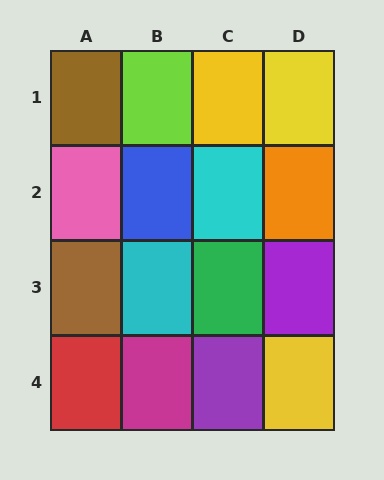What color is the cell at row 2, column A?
Pink.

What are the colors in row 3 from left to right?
Brown, cyan, green, purple.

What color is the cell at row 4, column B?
Magenta.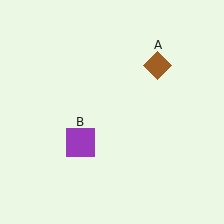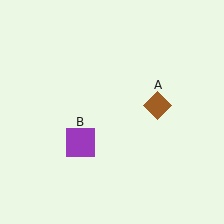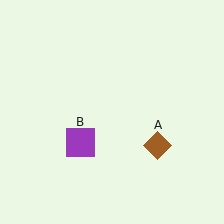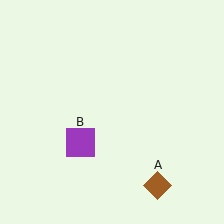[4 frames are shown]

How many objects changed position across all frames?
1 object changed position: brown diamond (object A).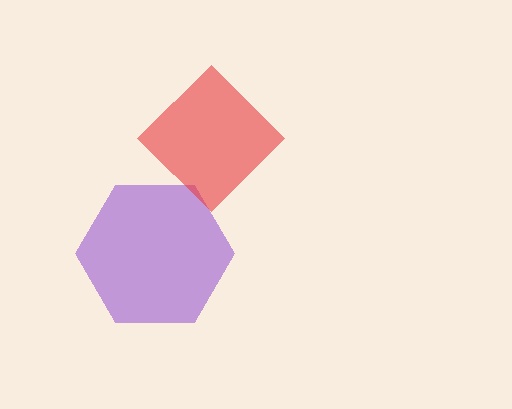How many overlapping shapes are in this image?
There are 2 overlapping shapes in the image.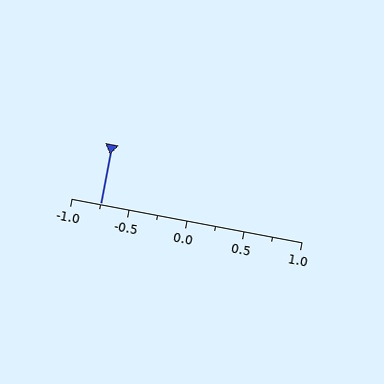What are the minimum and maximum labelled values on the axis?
The axis runs from -1.0 to 1.0.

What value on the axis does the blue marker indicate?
The marker indicates approximately -0.75.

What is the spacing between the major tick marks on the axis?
The major ticks are spaced 0.5 apart.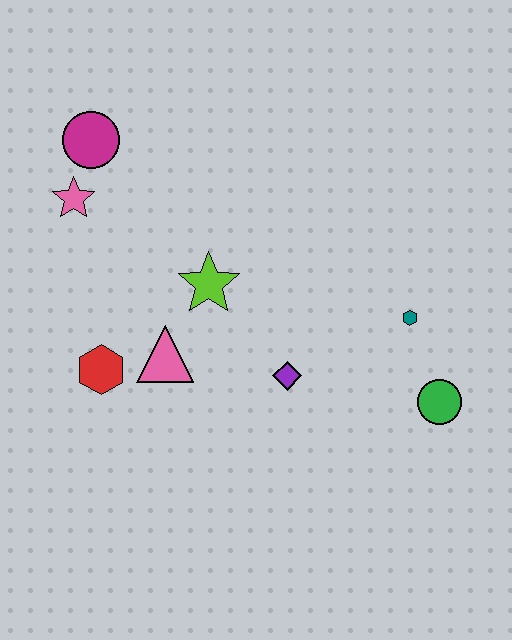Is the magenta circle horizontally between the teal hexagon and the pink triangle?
No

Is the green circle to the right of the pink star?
Yes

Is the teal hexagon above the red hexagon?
Yes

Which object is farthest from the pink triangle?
The green circle is farthest from the pink triangle.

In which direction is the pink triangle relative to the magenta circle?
The pink triangle is below the magenta circle.